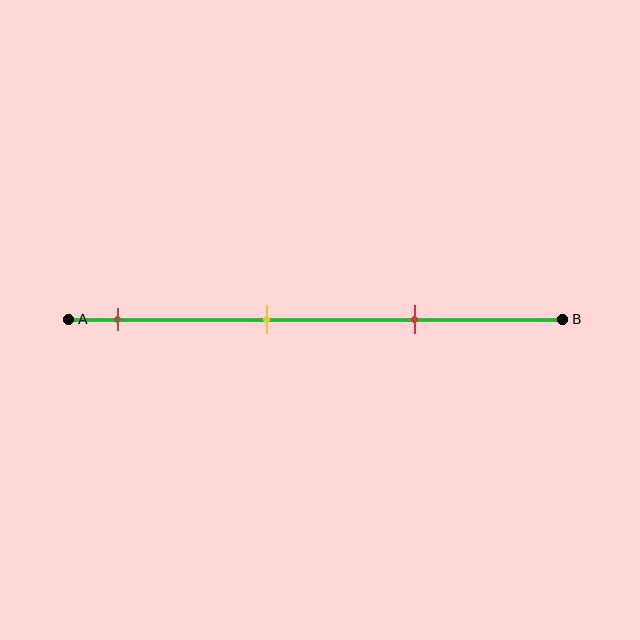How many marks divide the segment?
There are 3 marks dividing the segment.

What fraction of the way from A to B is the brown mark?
The brown mark is approximately 10% (0.1) of the way from A to B.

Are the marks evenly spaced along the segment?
Yes, the marks are approximately evenly spaced.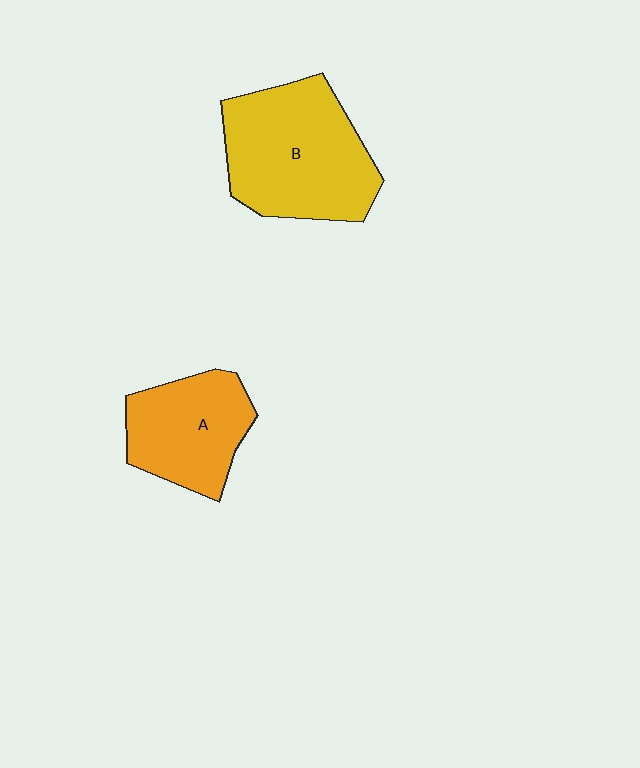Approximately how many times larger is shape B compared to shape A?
Approximately 1.5 times.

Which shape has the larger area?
Shape B (yellow).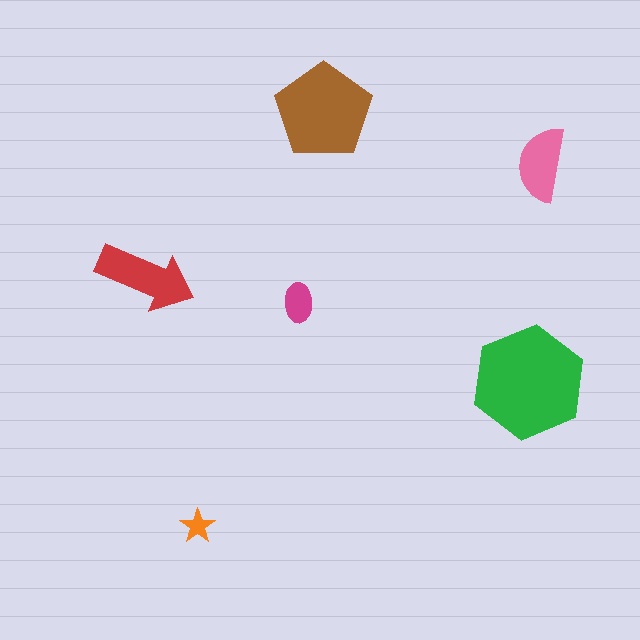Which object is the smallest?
The orange star.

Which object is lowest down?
The orange star is bottommost.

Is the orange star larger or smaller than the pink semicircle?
Smaller.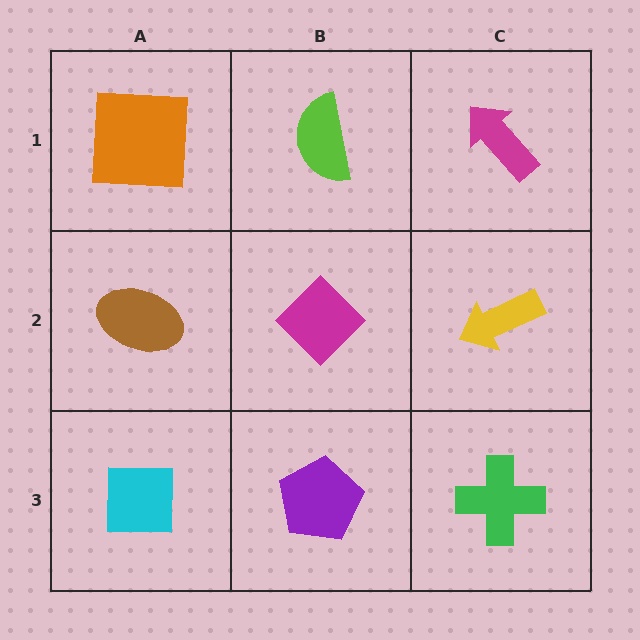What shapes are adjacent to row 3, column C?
A yellow arrow (row 2, column C), a purple pentagon (row 3, column B).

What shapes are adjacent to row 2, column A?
An orange square (row 1, column A), a cyan square (row 3, column A), a magenta diamond (row 2, column B).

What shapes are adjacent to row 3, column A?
A brown ellipse (row 2, column A), a purple pentagon (row 3, column B).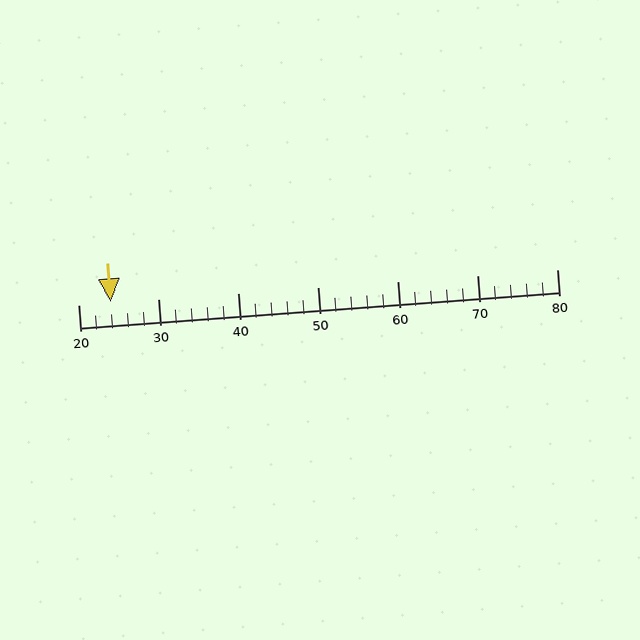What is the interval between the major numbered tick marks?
The major tick marks are spaced 10 units apart.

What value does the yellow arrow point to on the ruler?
The yellow arrow points to approximately 24.